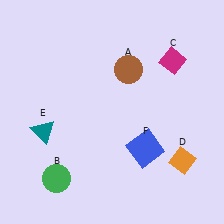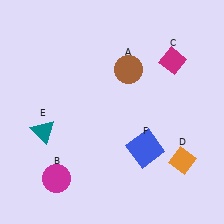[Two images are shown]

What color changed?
The circle (B) changed from green in Image 1 to magenta in Image 2.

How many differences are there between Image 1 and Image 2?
There is 1 difference between the two images.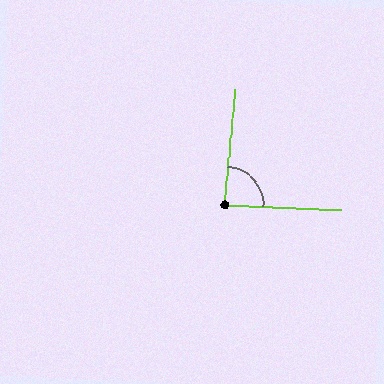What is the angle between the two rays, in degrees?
Approximately 86 degrees.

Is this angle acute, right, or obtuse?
It is approximately a right angle.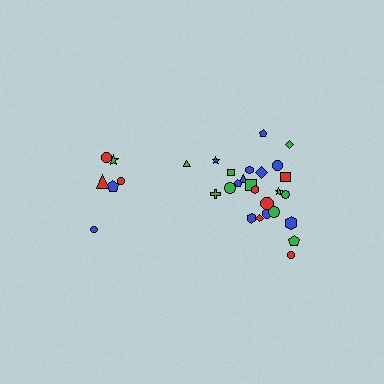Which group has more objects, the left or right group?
The right group.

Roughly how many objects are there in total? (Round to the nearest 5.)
Roughly 30 objects in total.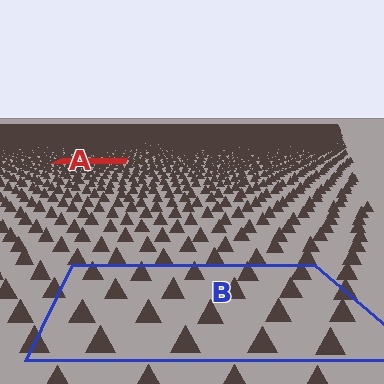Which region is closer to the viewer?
Region B is closer. The texture elements there are larger and more spread out.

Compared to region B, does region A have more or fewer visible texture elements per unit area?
Region A has more texture elements per unit area — they are packed more densely because it is farther away.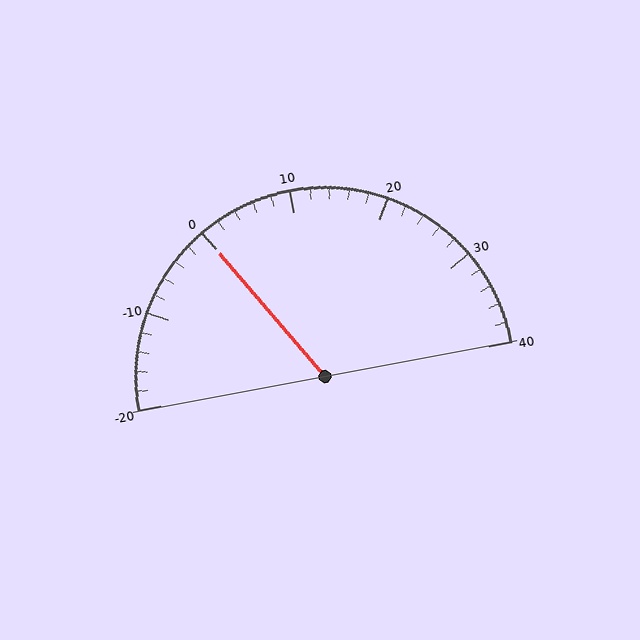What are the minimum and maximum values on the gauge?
The gauge ranges from -20 to 40.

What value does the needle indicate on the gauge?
The needle indicates approximately 0.